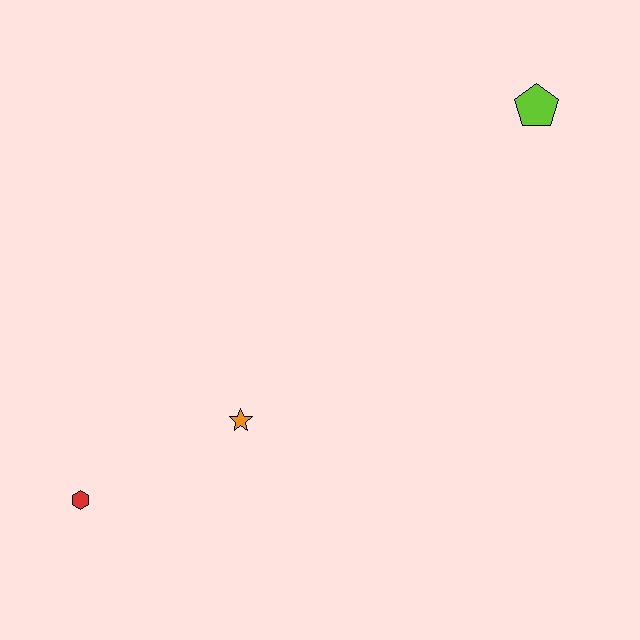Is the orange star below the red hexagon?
No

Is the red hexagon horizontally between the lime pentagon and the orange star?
No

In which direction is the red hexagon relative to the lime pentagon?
The red hexagon is to the left of the lime pentagon.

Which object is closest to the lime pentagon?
The orange star is closest to the lime pentagon.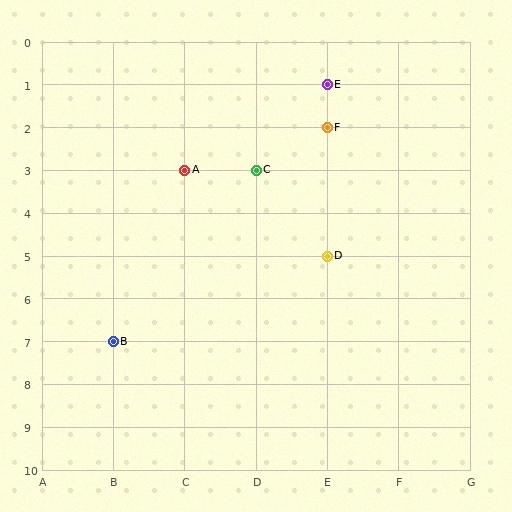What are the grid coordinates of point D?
Point D is at grid coordinates (E, 5).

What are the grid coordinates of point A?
Point A is at grid coordinates (C, 3).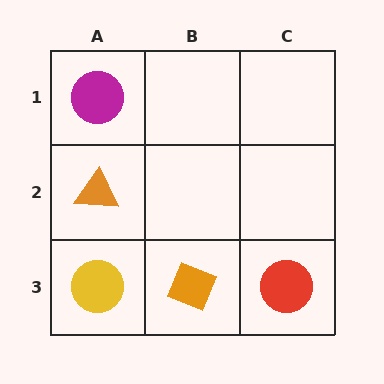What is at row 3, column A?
A yellow circle.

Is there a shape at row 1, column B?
No, that cell is empty.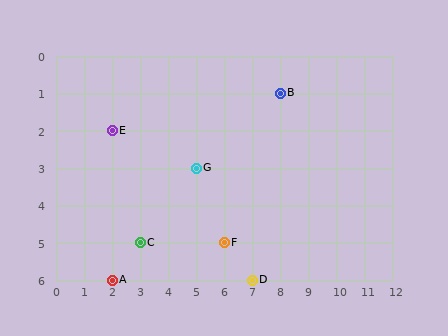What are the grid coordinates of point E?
Point E is at grid coordinates (2, 2).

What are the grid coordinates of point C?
Point C is at grid coordinates (3, 5).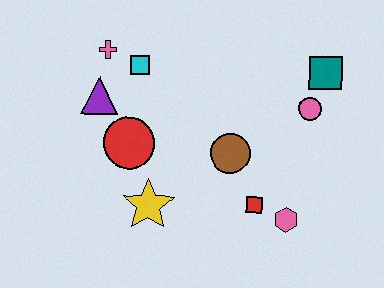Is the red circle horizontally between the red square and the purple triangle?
Yes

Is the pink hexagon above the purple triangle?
No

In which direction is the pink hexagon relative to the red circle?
The pink hexagon is to the right of the red circle.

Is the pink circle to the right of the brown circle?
Yes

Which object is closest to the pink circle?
The teal square is closest to the pink circle.